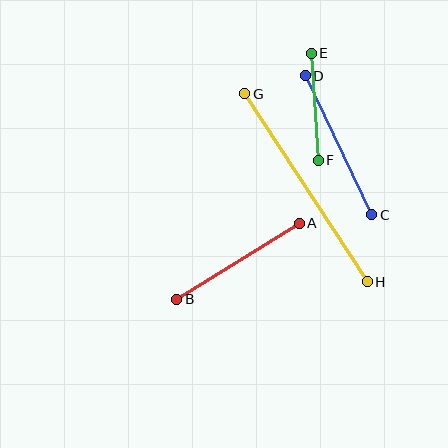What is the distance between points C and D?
The distance is approximately 154 pixels.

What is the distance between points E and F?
The distance is approximately 107 pixels.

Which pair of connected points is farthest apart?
Points G and H are farthest apart.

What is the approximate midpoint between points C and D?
The midpoint is at approximately (338, 145) pixels.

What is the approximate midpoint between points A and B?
The midpoint is at approximately (238, 261) pixels.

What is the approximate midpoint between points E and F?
The midpoint is at approximately (315, 107) pixels.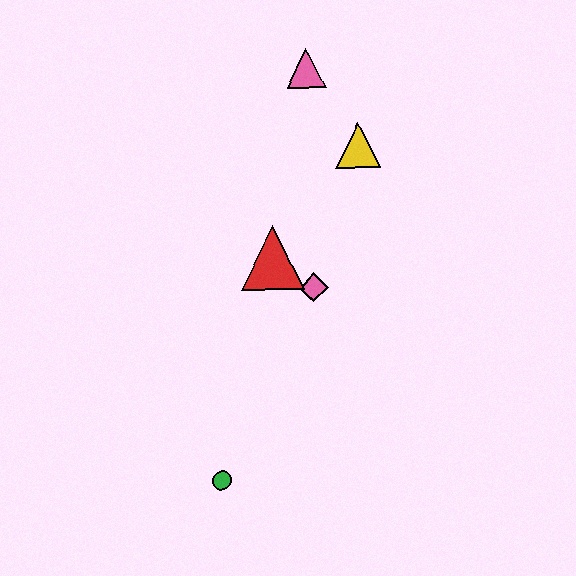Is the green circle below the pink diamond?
Yes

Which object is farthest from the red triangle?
The green circle is farthest from the red triangle.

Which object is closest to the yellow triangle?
The pink triangle is closest to the yellow triangle.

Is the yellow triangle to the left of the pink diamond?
No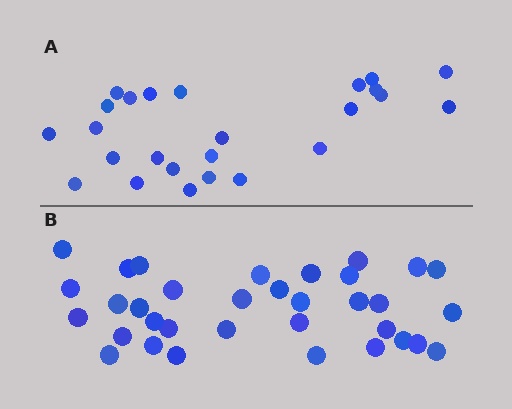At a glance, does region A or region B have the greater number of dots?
Region B (the bottom region) has more dots.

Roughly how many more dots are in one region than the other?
Region B has roughly 8 or so more dots than region A.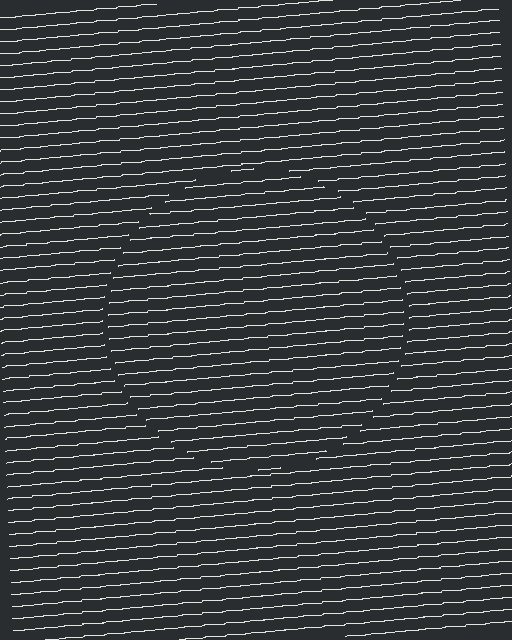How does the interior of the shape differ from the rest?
The interior of the shape contains the same grating, shifted by half a period — the contour is defined by the phase discontinuity where line-ends from the inner and outer gratings abut.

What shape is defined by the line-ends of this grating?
An illusory circle. The interior of the shape contains the same grating, shifted by half a period — the contour is defined by the phase discontinuity where line-ends from the inner and outer gratings abut.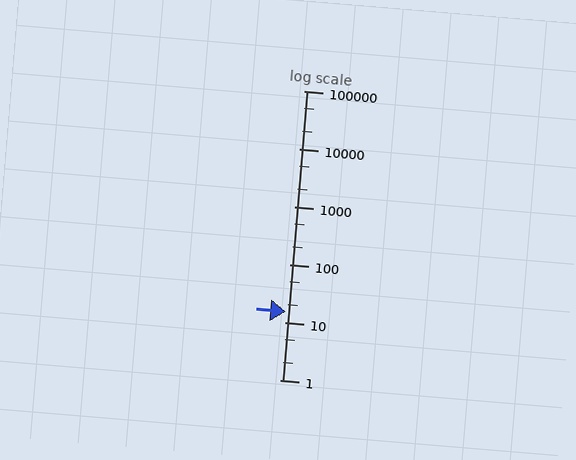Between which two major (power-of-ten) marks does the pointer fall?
The pointer is between 10 and 100.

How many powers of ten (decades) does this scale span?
The scale spans 5 decades, from 1 to 100000.